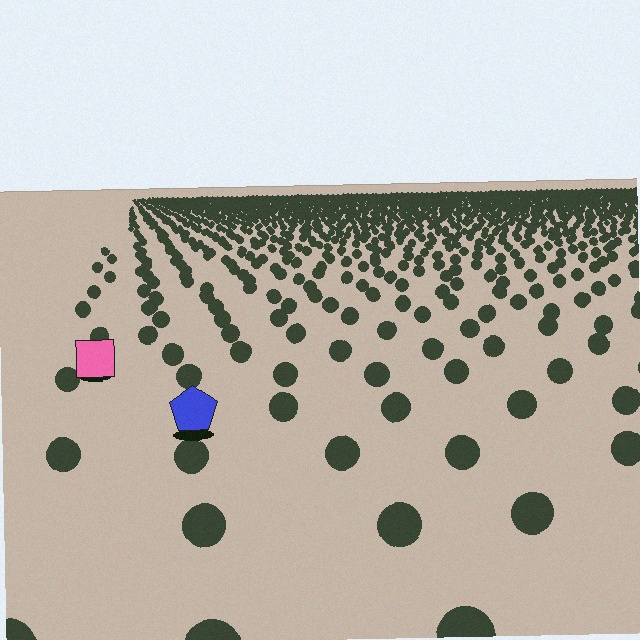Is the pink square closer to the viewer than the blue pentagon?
No. The blue pentagon is closer — you can tell from the texture gradient: the ground texture is coarser near it.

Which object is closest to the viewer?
The blue pentagon is closest. The texture marks near it are larger and more spread out.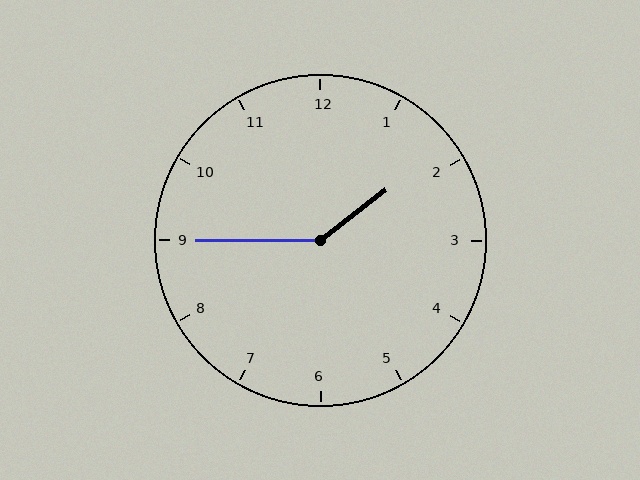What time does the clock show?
1:45.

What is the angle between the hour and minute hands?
Approximately 142 degrees.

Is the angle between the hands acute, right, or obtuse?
It is obtuse.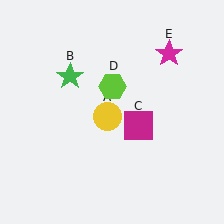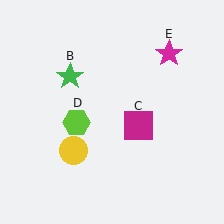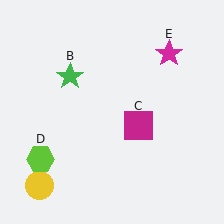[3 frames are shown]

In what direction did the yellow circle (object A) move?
The yellow circle (object A) moved down and to the left.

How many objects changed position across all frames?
2 objects changed position: yellow circle (object A), lime hexagon (object D).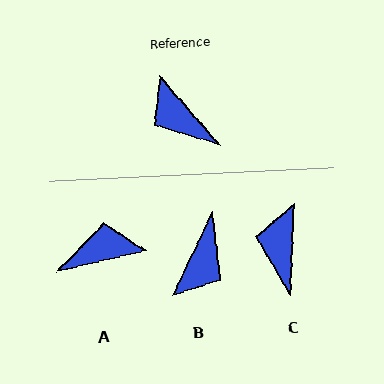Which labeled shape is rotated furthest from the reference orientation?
A, about 117 degrees away.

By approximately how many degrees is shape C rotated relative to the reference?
Approximately 43 degrees clockwise.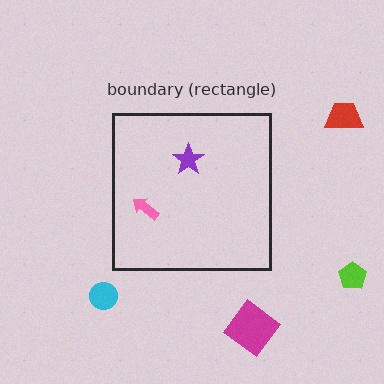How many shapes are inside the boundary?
2 inside, 4 outside.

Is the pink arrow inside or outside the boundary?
Inside.